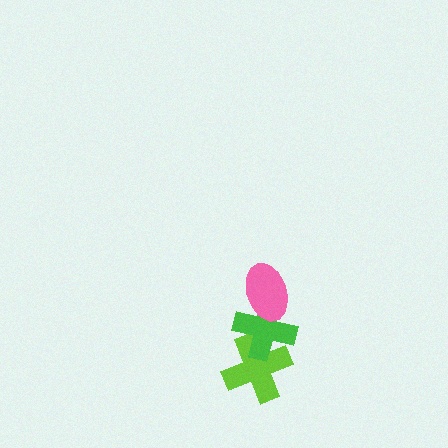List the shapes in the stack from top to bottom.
From top to bottom: the pink ellipse, the green cross, the lime cross.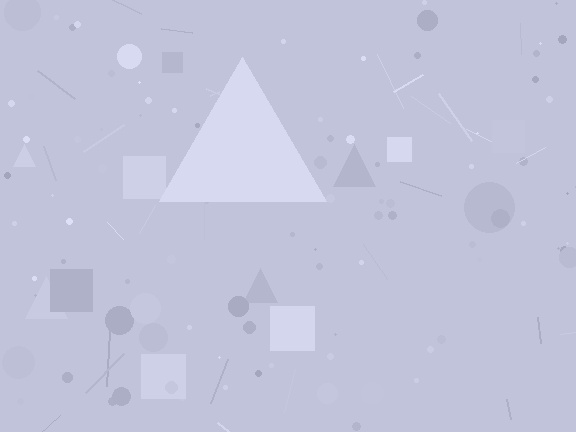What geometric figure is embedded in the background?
A triangle is embedded in the background.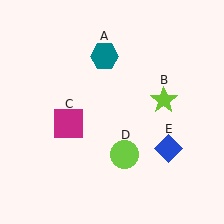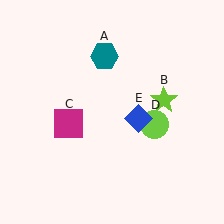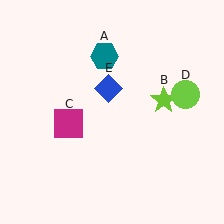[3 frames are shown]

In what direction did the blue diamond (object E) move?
The blue diamond (object E) moved up and to the left.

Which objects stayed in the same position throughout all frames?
Teal hexagon (object A) and lime star (object B) and magenta square (object C) remained stationary.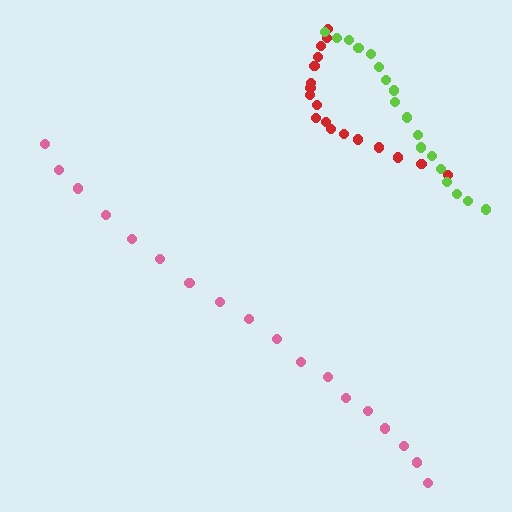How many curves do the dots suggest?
There are 3 distinct paths.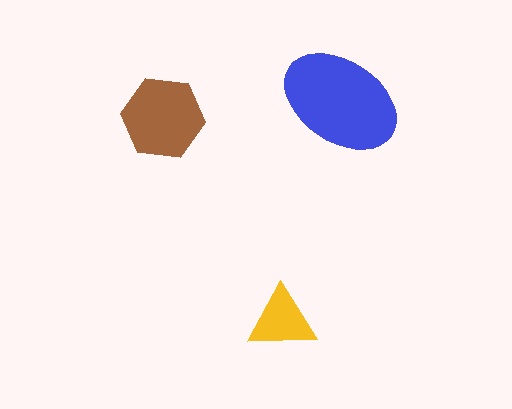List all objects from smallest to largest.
The yellow triangle, the brown hexagon, the blue ellipse.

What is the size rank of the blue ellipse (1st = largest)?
1st.